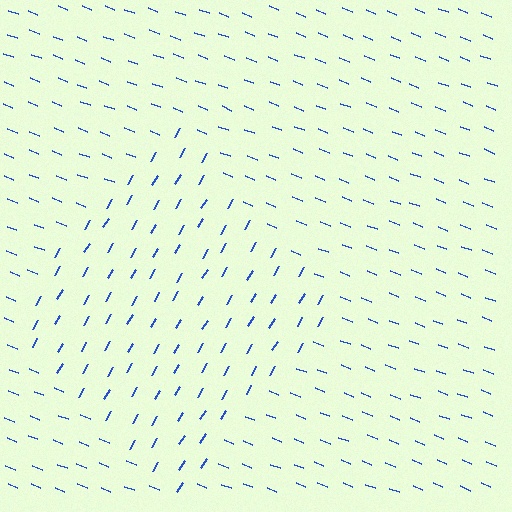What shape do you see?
I see a diamond.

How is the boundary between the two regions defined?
The boundary is defined purely by a change in line orientation (approximately 82 degrees difference). All lines are the same color and thickness.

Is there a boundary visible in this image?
Yes, there is a texture boundary formed by a change in line orientation.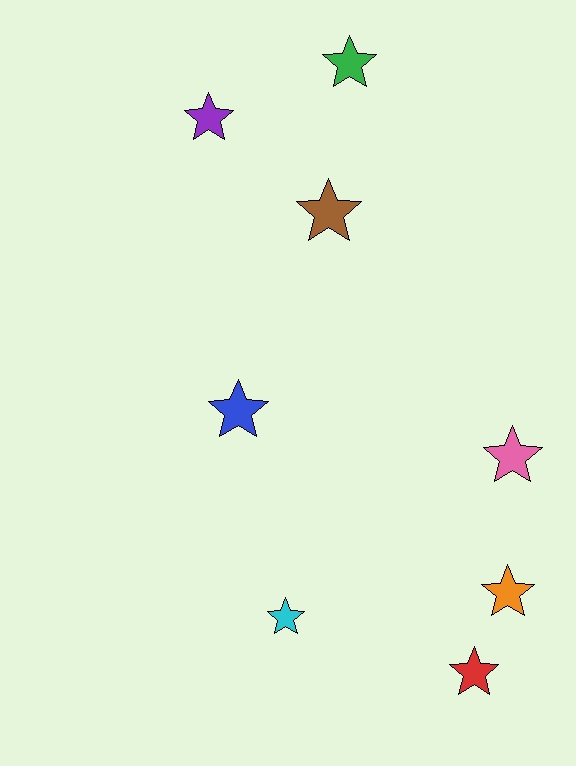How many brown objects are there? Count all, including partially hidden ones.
There is 1 brown object.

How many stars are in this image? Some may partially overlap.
There are 8 stars.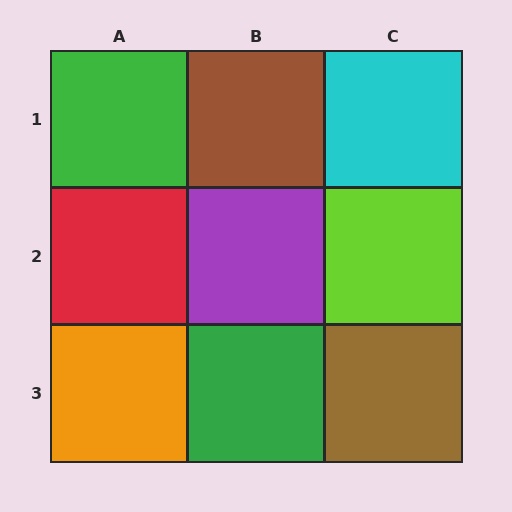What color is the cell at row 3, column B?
Green.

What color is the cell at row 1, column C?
Cyan.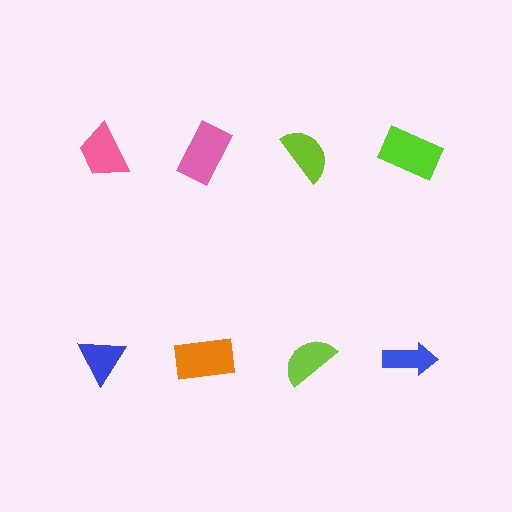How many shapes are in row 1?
4 shapes.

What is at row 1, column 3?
A lime semicircle.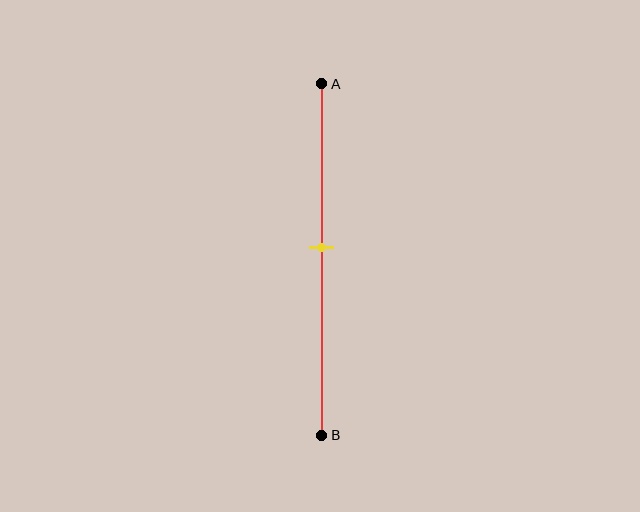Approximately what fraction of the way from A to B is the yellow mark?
The yellow mark is approximately 45% of the way from A to B.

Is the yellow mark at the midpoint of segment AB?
No, the mark is at about 45% from A, not at the 50% midpoint.